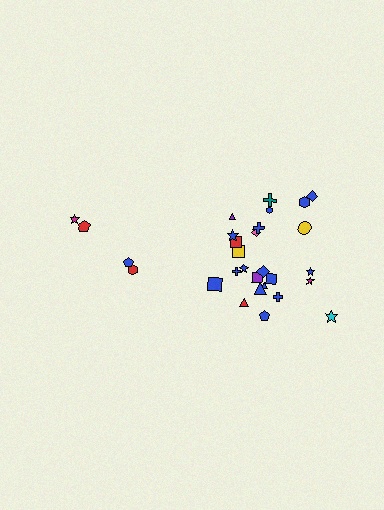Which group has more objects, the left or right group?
The right group.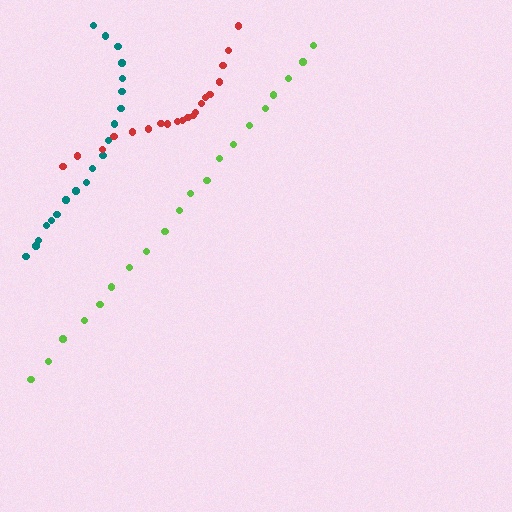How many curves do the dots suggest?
There are 3 distinct paths.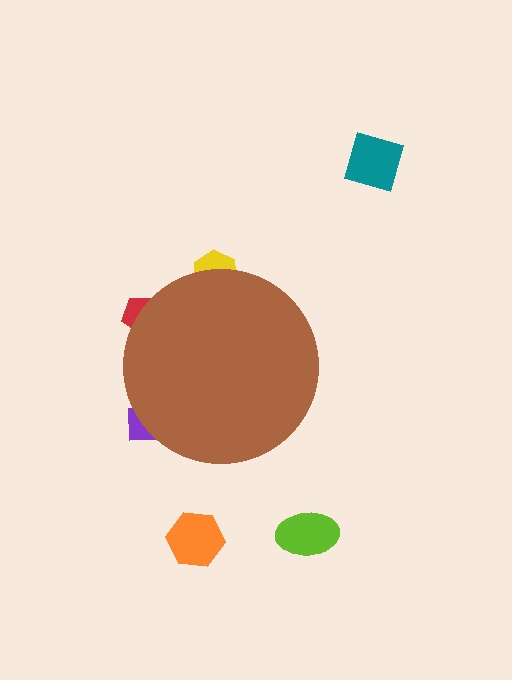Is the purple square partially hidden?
Yes, the purple square is partially hidden behind the brown circle.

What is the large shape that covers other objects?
A brown circle.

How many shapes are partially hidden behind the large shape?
3 shapes are partially hidden.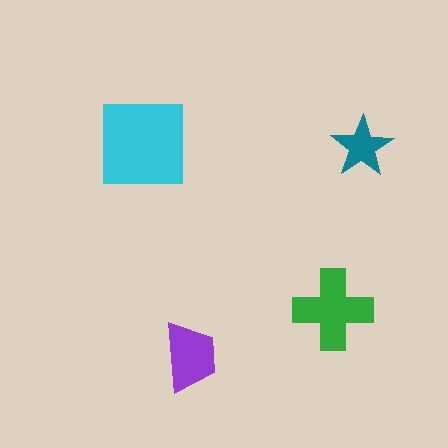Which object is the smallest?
The teal star.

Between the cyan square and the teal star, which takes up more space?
The cyan square.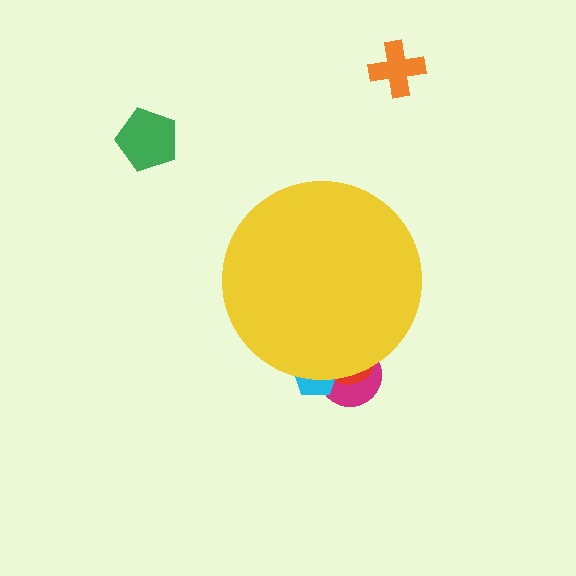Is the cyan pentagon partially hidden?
Yes, the cyan pentagon is partially hidden behind the yellow circle.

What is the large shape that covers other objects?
A yellow circle.